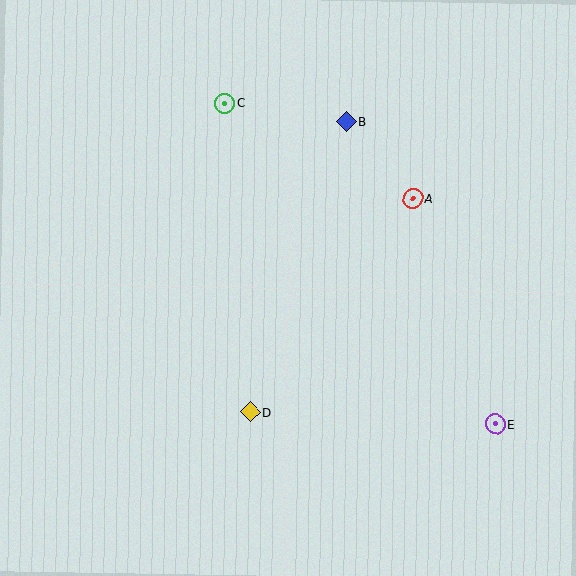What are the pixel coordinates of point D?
Point D is at (250, 412).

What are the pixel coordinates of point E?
Point E is at (495, 424).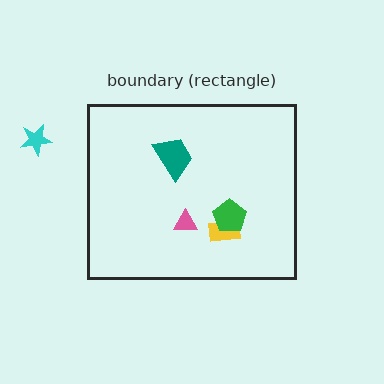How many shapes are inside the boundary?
4 inside, 1 outside.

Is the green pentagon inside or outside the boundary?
Inside.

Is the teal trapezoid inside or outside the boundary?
Inside.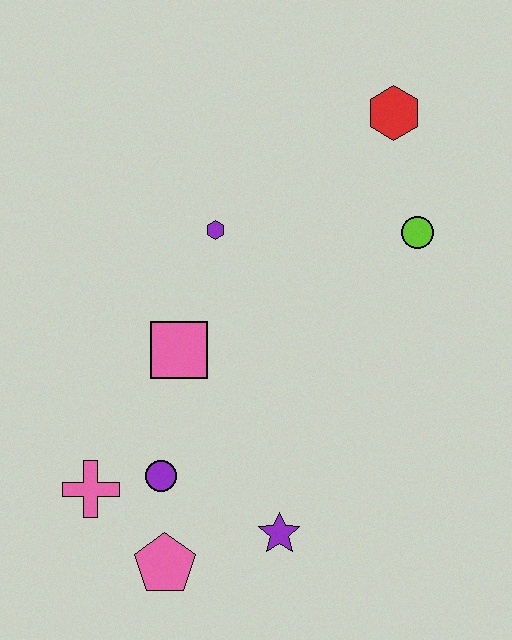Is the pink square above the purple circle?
Yes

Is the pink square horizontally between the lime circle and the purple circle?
Yes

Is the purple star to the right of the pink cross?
Yes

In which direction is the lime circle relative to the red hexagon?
The lime circle is below the red hexagon.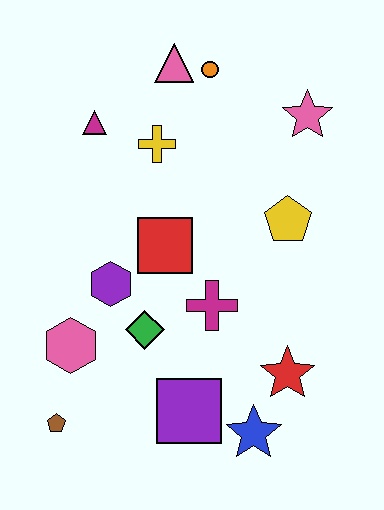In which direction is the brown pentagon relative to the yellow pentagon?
The brown pentagon is to the left of the yellow pentagon.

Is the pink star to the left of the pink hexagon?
No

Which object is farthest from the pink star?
The brown pentagon is farthest from the pink star.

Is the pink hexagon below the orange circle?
Yes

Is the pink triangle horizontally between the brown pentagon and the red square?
No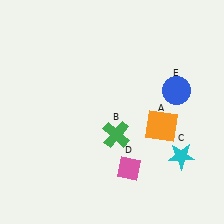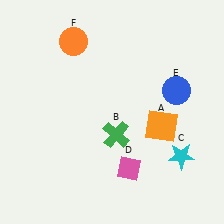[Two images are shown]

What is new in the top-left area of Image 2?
An orange circle (F) was added in the top-left area of Image 2.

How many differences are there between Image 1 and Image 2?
There is 1 difference between the two images.